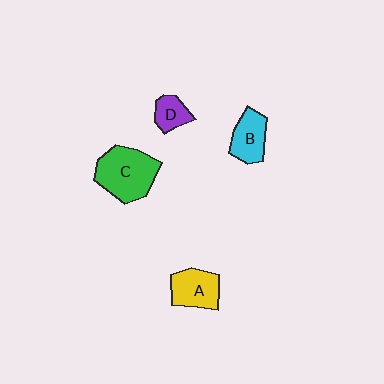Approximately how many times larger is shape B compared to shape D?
Approximately 1.6 times.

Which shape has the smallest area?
Shape D (purple).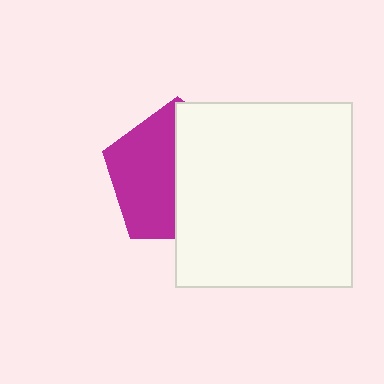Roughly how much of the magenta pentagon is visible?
About half of it is visible (roughly 49%).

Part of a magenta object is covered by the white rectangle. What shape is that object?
It is a pentagon.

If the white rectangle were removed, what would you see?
You would see the complete magenta pentagon.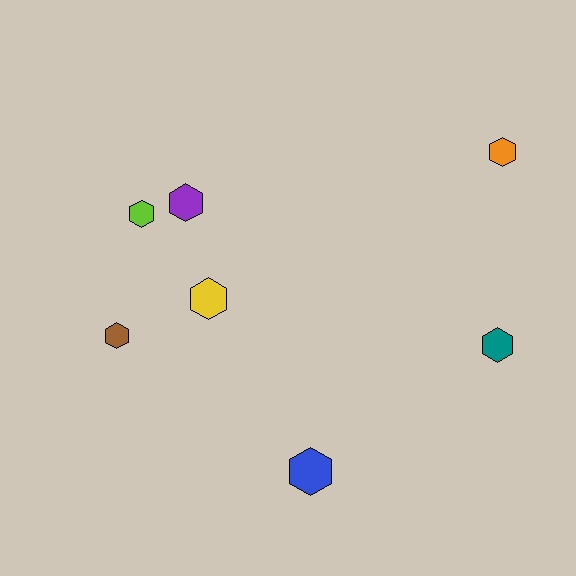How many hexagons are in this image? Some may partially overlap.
There are 7 hexagons.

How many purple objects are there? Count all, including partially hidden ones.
There is 1 purple object.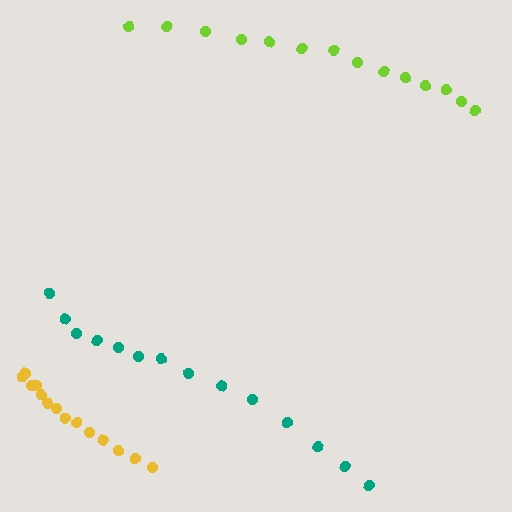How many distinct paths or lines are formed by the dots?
There are 3 distinct paths.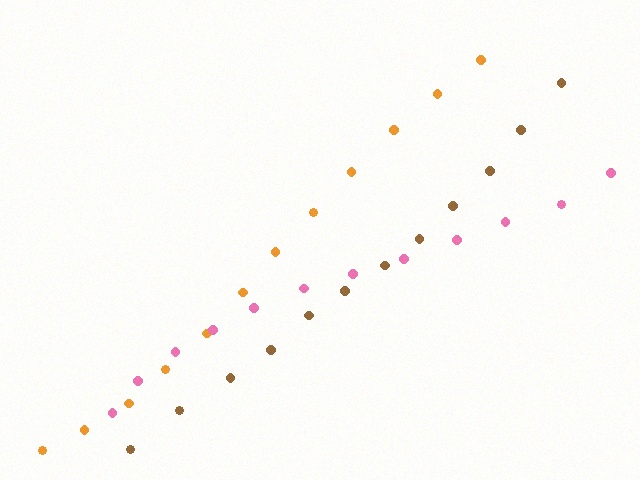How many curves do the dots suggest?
There are 3 distinct paths.